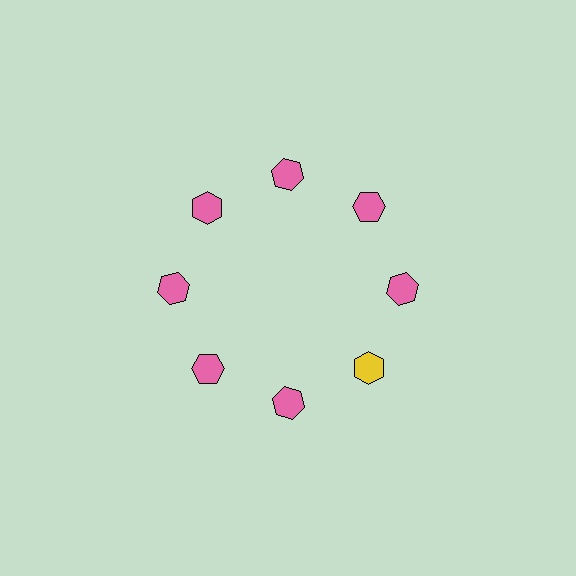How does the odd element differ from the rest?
It has a different color: yellow instead of pink.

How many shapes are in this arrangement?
There are 8 shapes arranged in a ring pattern.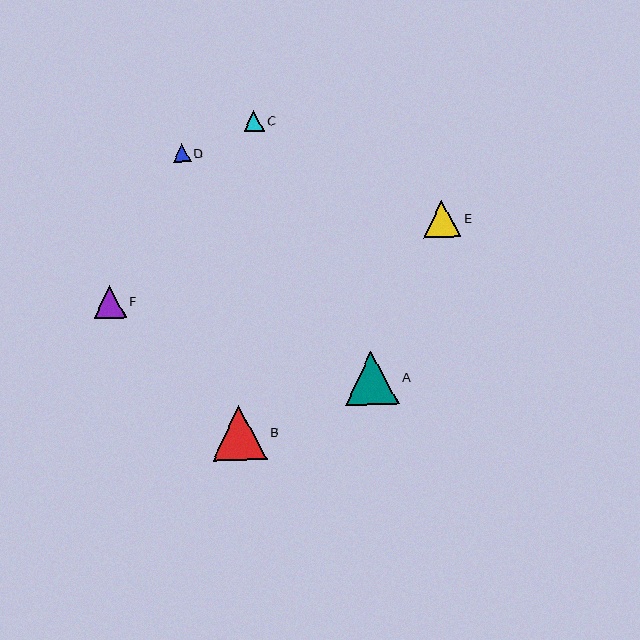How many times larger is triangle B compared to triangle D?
Triangle B is approximately 3.1 times the size of triangle D.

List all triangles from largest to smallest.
From largest to smallest: B, A, E, F, C, D.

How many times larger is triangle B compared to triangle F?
Triangle B is approximately 1.7 times the size of triangle F.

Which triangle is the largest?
Triangle B is the largest with a size of approximately 54 pixels.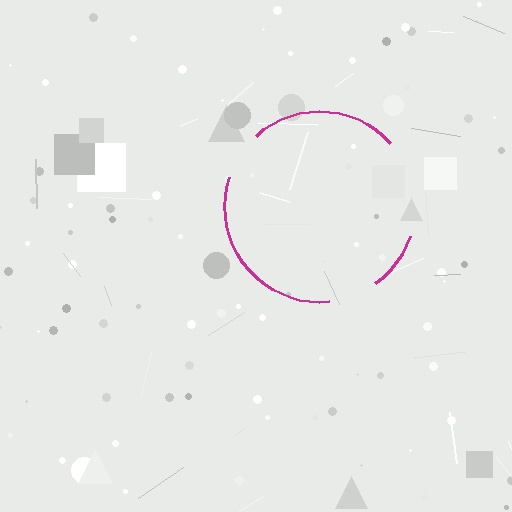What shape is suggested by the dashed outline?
The dashed outline suggests a circle.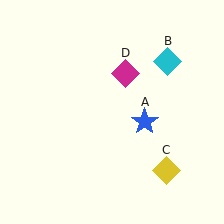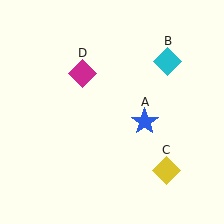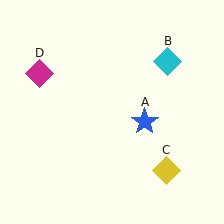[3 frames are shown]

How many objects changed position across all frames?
1 object changed position: magenta diamond (object D).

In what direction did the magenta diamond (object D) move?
The magenta diamond (object D) moved left.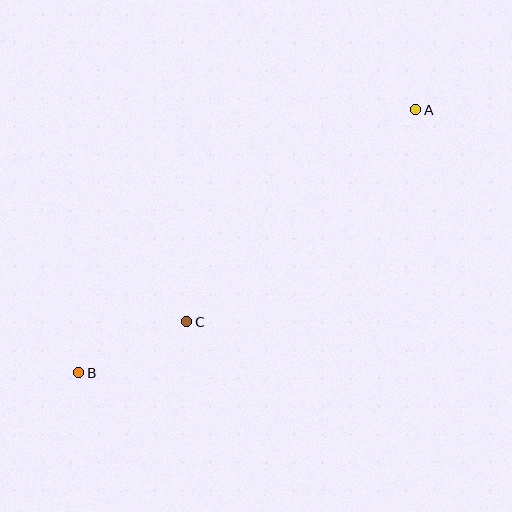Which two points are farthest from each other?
Points A and B are farthest from each other.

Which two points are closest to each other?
Points B and C are closest to each other.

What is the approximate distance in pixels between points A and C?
The distance between A and C is approximately 312 pixels.